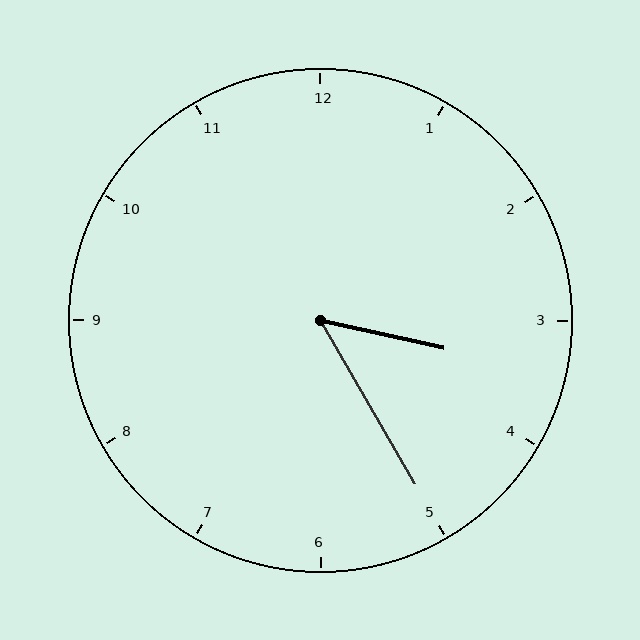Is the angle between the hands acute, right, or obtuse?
It is acute.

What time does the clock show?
3:25.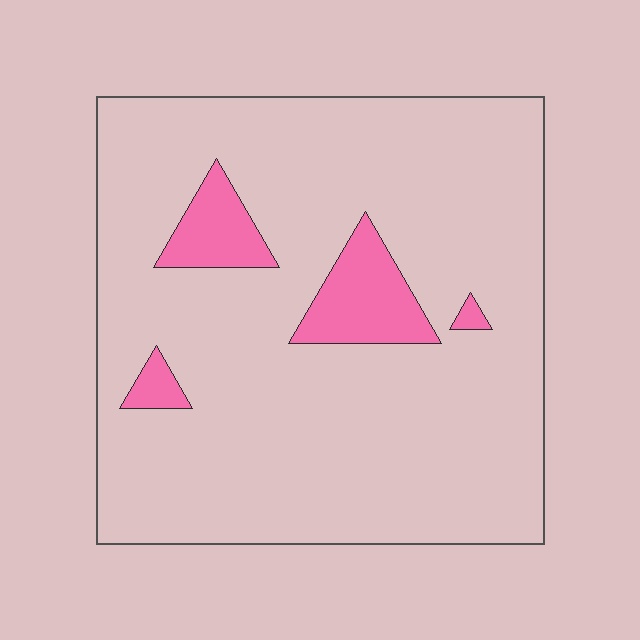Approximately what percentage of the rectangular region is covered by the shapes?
Approximately 10%.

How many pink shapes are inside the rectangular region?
4.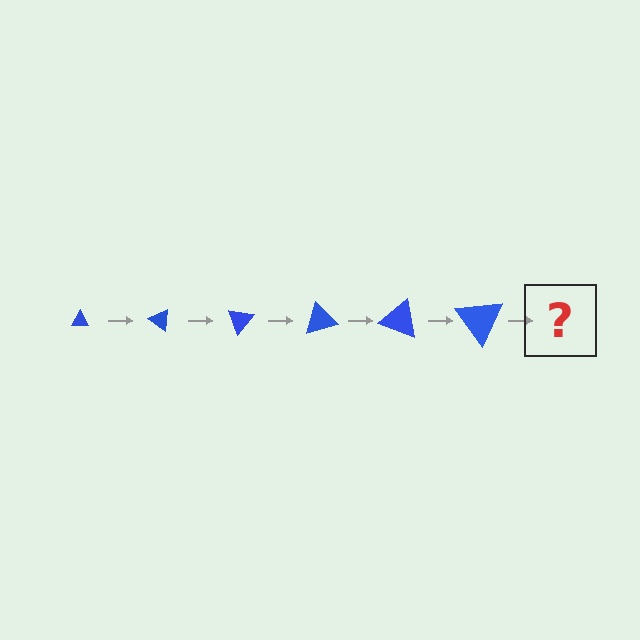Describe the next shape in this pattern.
It should be a triangle, larger than the previous one and rotated 210 degrees from the start.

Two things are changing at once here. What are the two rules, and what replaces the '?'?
The two rules are that the triangle grows larger each step and it rotates 35 degrees each step. The '?' should be a triangle, larger than the previous one and rotated 210 degrees from the start.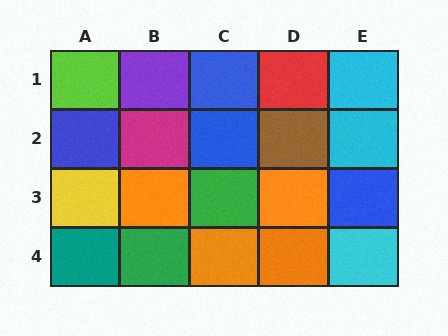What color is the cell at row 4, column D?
Orange.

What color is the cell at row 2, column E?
Cyan.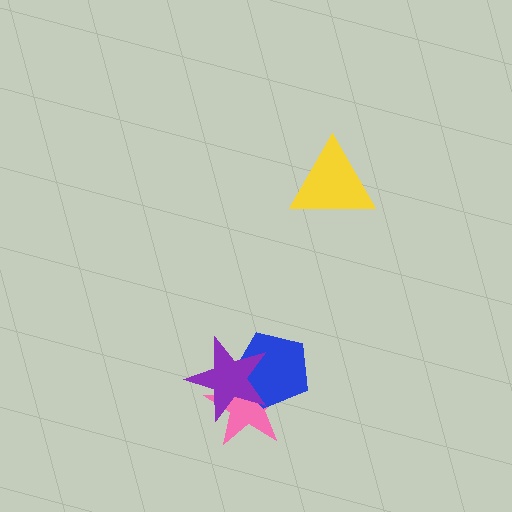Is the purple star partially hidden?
No, no other shape covers it.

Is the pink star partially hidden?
Yes, it is partially covered by another shape.